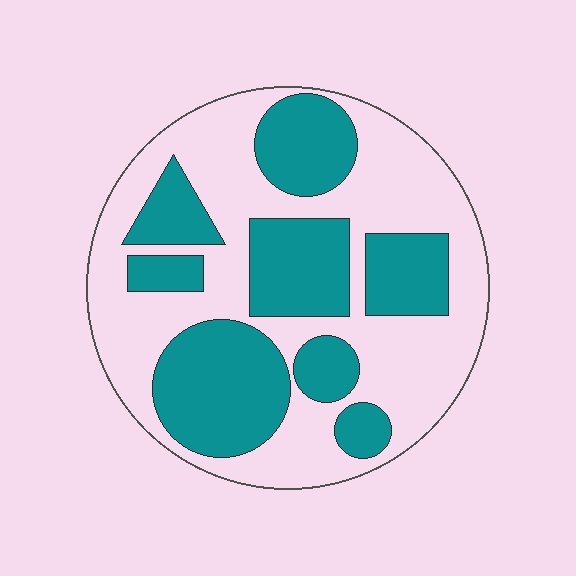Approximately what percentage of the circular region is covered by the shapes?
Approximately 40%.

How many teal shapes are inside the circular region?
8.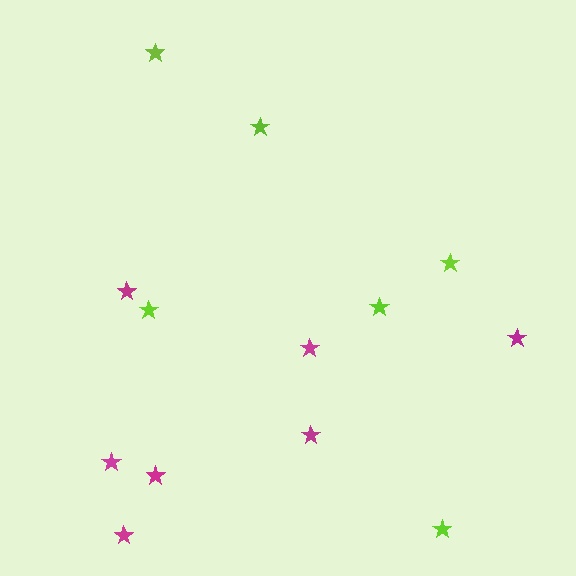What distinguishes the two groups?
There are 2 groups: one group of lime stars (6) and one group of magenta stars (7).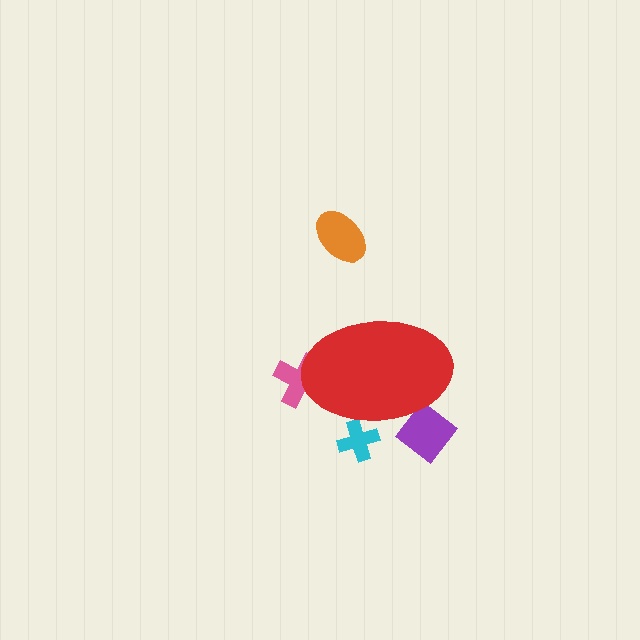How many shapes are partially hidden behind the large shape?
3 shapes are partially hidden.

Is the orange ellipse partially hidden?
No, the orange ellipse is fully visible.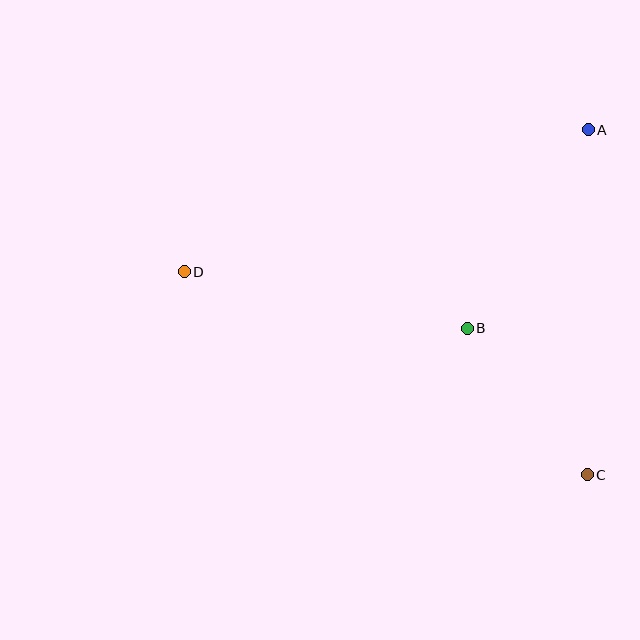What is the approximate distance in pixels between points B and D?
The distance between B and D is approximately 288 pixels.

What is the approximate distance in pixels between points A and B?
The distance between A and B is approximately 232 pixels.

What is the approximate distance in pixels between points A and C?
The distance between A and C is approximately 345 pixels.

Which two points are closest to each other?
Points B and C are closest to each other.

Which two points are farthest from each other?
Points C and D are farthest from each other.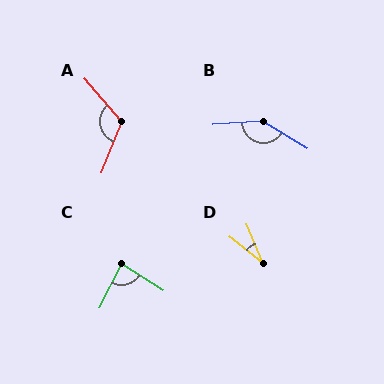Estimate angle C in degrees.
Approximately 84 degrees.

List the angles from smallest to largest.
D (30°), C (84°), A (117°), B (144°).